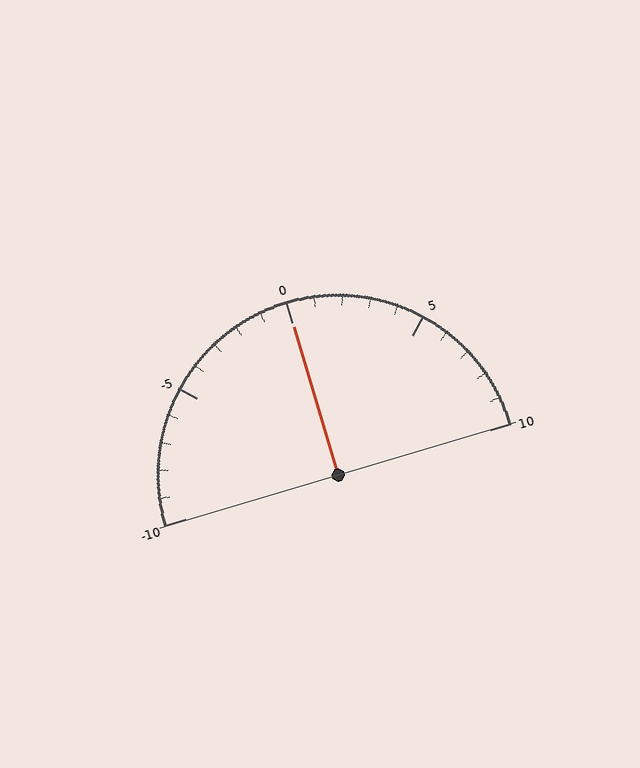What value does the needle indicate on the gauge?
The needle indicates approximately 0.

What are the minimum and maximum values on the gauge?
The gauge ranges from -10 to 10.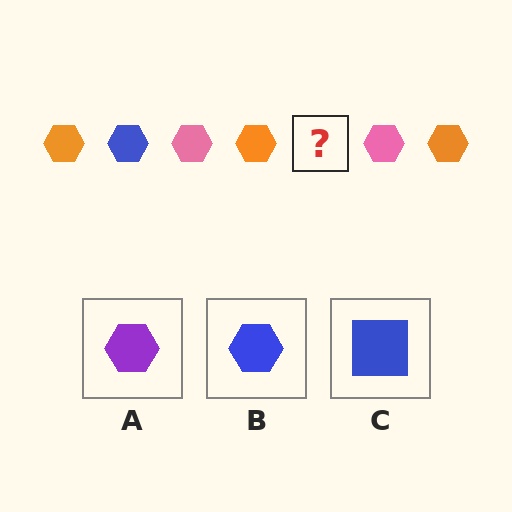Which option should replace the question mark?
Option B.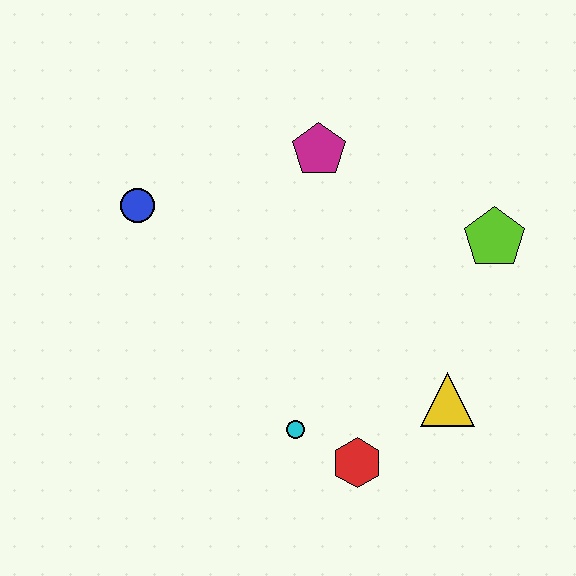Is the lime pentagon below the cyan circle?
No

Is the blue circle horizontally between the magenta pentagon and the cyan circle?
No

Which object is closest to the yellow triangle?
The red hexagon is closest to the yellow triangle.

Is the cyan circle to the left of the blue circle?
No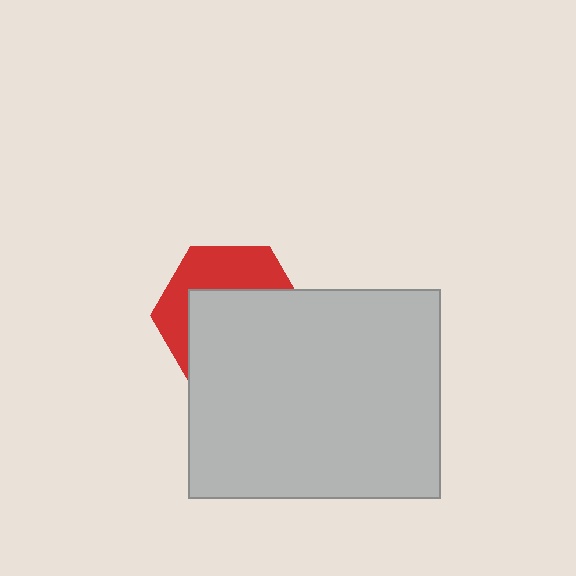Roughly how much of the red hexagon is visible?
A small part of it is visible (roughly 39%).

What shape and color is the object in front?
The object in front is a light gray rectangle.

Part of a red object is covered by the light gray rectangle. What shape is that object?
It is a hexagon.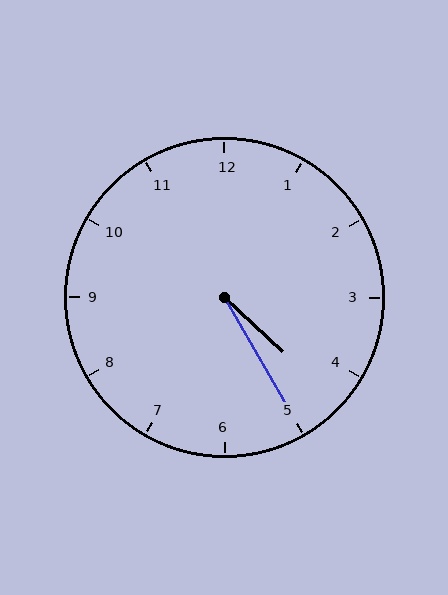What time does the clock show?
4:25.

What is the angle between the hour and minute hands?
Approximately 18 degrees.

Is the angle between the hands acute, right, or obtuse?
It is acute.